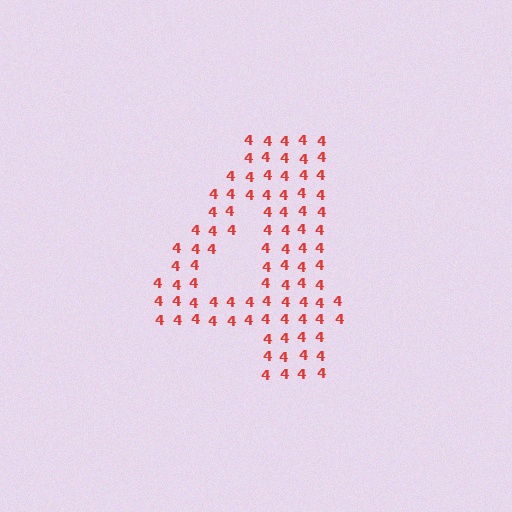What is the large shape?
The large shape is the digit 4.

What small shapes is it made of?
It is made of small digit 4's.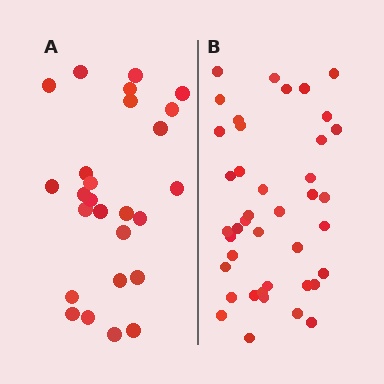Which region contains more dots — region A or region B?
Region B (the right region) has more dots.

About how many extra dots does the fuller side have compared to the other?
Region B has approximately 15 more dots than region A.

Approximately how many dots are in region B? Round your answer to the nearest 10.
About 40 dots. (The exact count is 41, which rounds to 40.)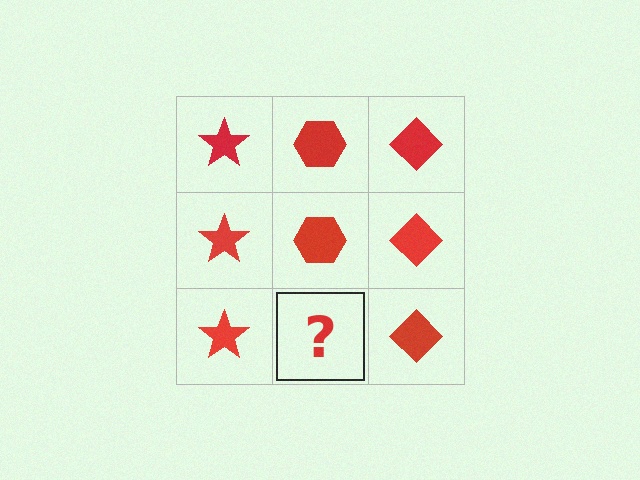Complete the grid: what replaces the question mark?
The question mark should be replaced with a red hexagon.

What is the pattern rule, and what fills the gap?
The rule is that each column has a consistent shape. The gap should be filled with a red hexagon.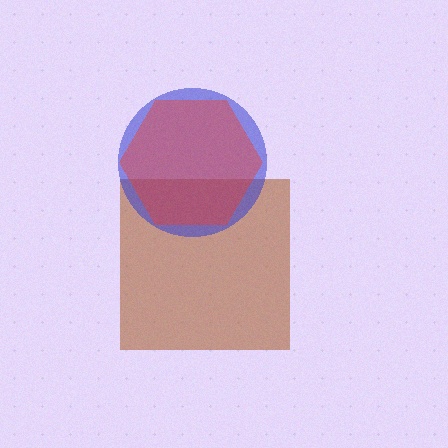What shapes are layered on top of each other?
The layered shapes are: a brown square, a blue circle, a red hexagon.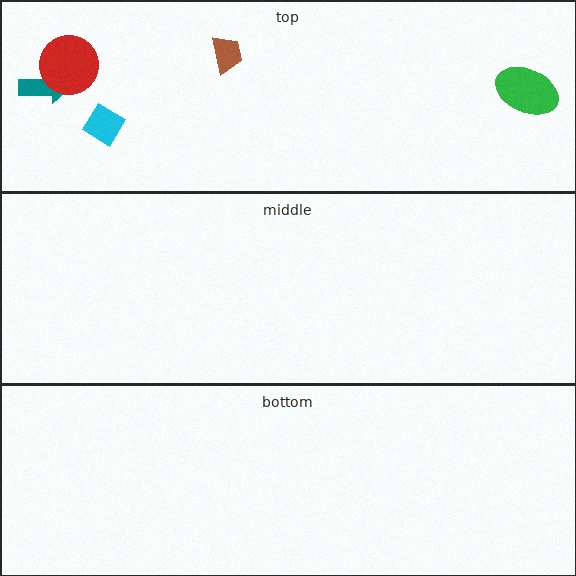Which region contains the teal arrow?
The top region.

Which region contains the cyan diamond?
The top region.